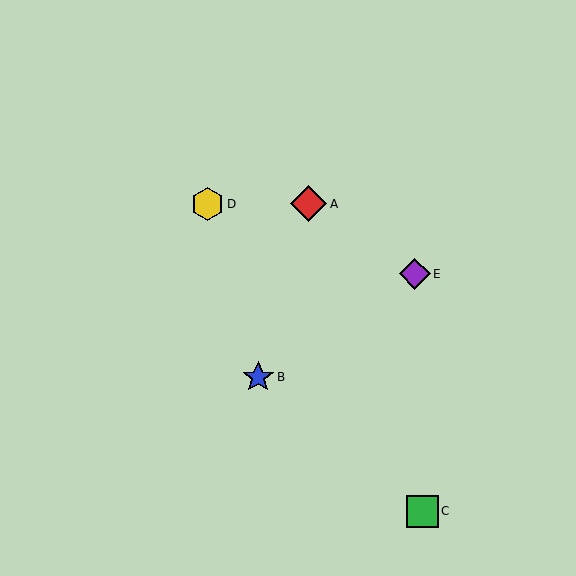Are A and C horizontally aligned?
No, A is at y≈204 and C is at y≈511.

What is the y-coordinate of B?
Object B is at y≈377.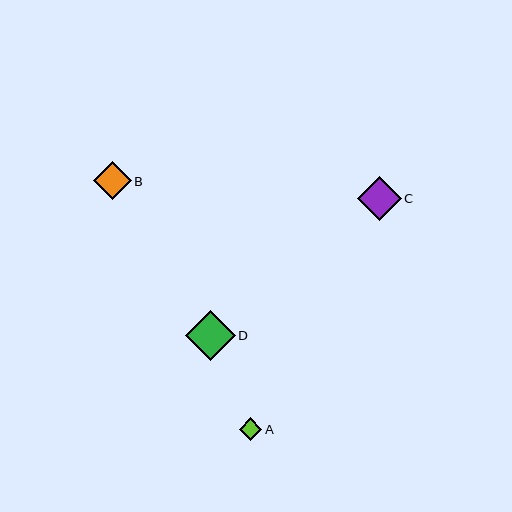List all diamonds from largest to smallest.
From largest to smallest: D, C, B, A.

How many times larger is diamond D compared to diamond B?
Diamond D is approximately 1.3 times the size of diamond B.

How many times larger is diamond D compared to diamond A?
Diamond D is approximately 2.2 times the size of diamond A.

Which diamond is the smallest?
Diamond A is the smallest with a size of approximately 22 pixels.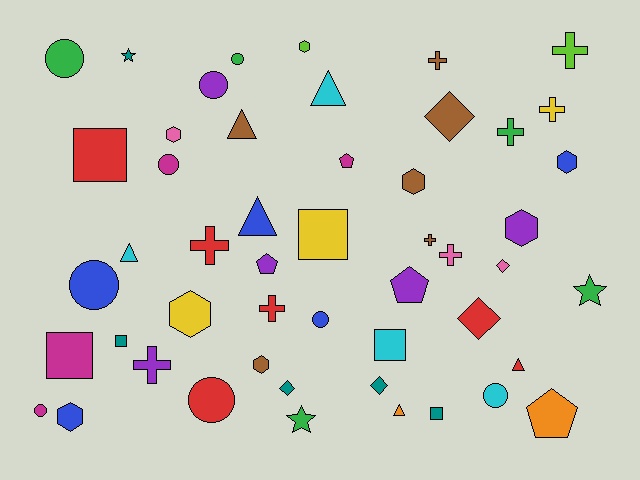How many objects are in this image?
There are 50 objects.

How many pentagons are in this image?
There are 4 pentagons.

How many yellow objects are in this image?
There are 3 yellow objects.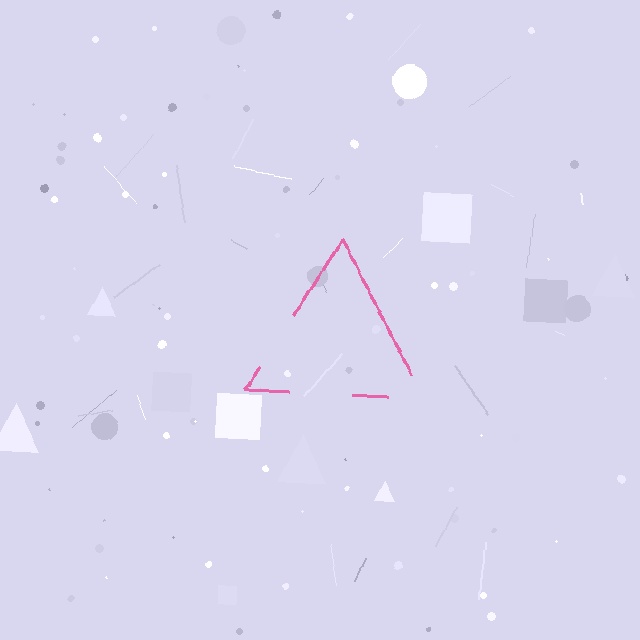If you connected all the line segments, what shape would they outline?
They would outline a triangle.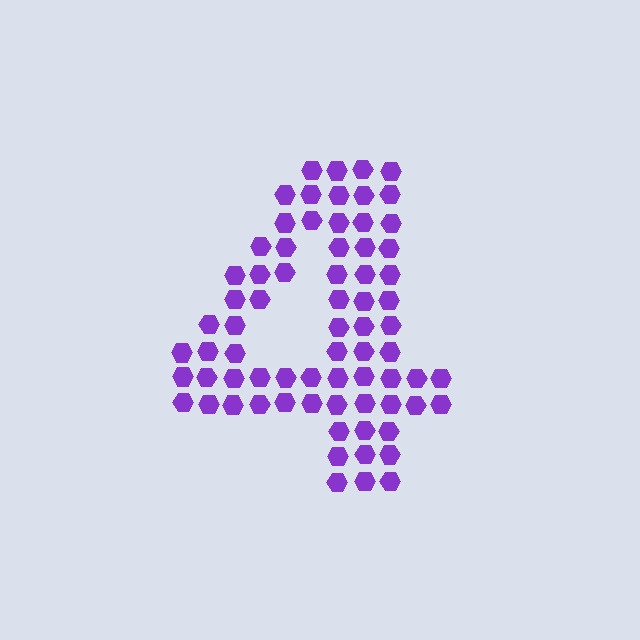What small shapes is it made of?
It is made of small hexagons.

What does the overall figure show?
The overall figure shows the digit 4.